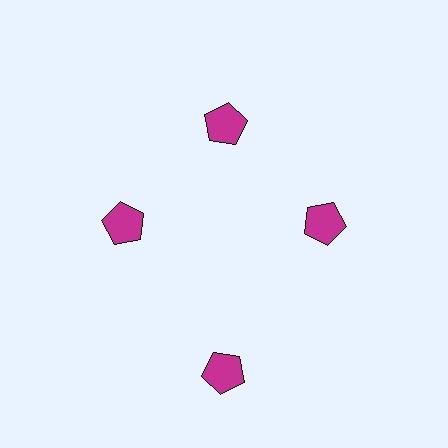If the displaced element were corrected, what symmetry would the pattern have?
It would have 4-fold rotational symmetry — the pattern would map onto itself every 90 degrees.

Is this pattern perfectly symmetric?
No. The 4 magenta pentagons are arranged in a ring, but one element near the 6 o'clock position is pushed outward from the center, breaking the 4-fold rotational symmetry.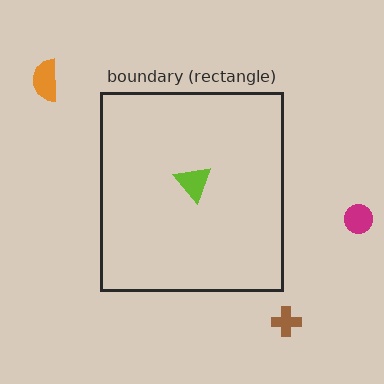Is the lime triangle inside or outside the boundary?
Inside.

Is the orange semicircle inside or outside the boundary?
Outside.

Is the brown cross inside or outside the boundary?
Outside.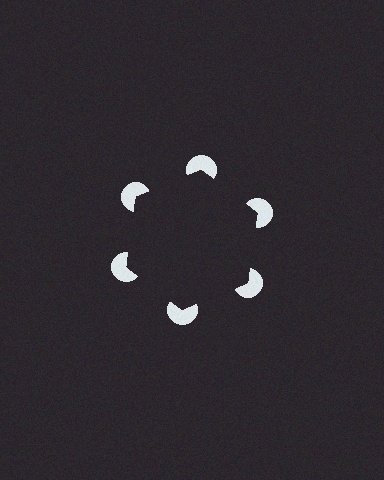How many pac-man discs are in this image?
There are 6 — one at each vertex of the illusory hexagon.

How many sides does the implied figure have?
6 sides.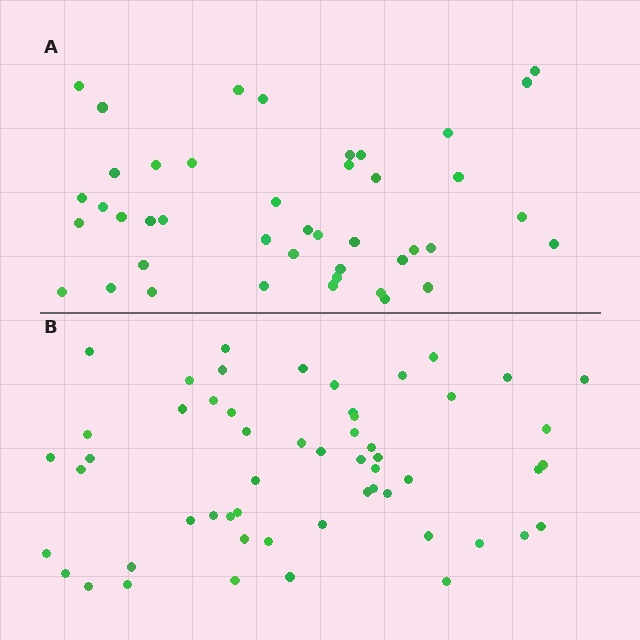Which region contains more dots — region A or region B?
Region B (the bottom region) has more dots.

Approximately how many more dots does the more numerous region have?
Region B has roughly 12 or so more dots than region A.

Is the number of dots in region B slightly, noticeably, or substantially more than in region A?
Region B has noticeably more, but not dramatically so. The ratio is roughly 1.3 to 1.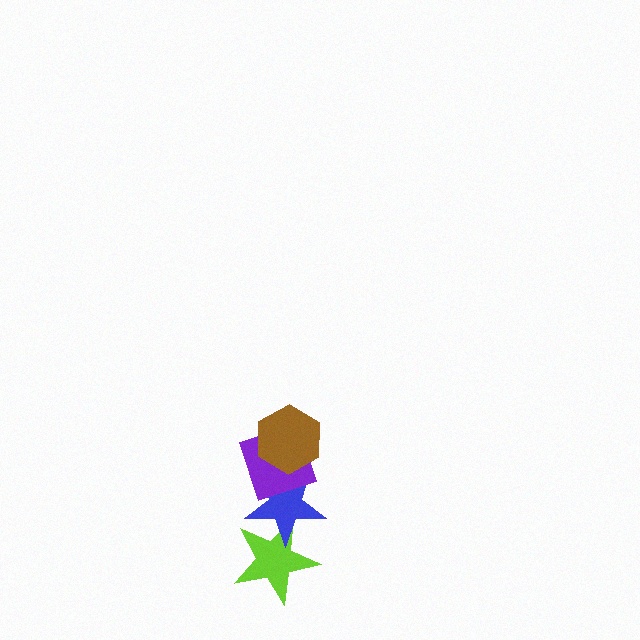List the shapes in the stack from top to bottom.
From top to bottom: the brown hexagon, the purple diamond, the blue star, the lime star.